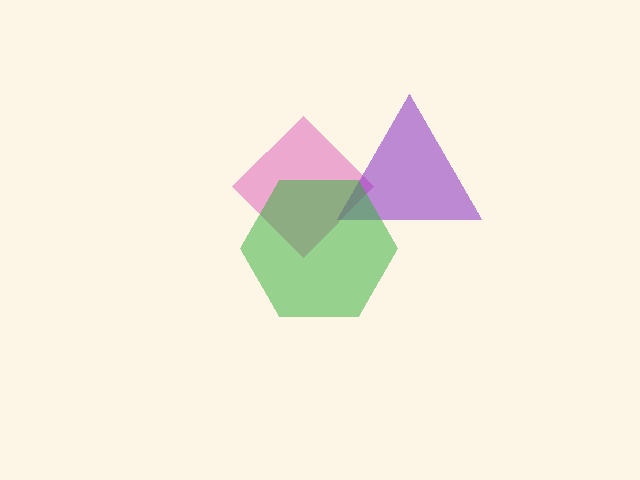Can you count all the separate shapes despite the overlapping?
Yes, there are 3 separate shapes.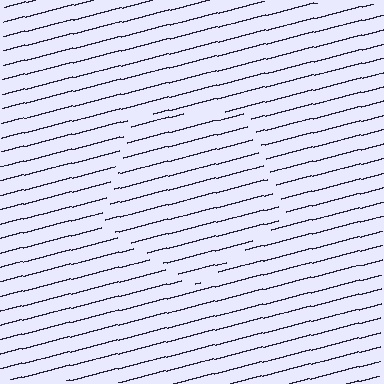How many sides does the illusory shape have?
5 sides — the line-ends trace a pentagon.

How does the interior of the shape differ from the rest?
The interior of the shape contains the same grating, shifted by half a period — the contour is defined by the phase discontinuity where line-ends from the inner and outer gratings abut.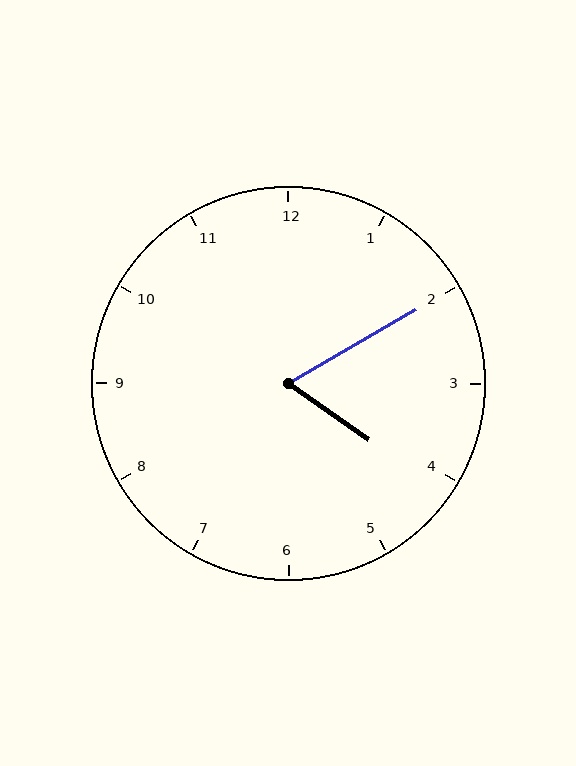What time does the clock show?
4:10.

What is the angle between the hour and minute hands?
Approximately 65 degrees.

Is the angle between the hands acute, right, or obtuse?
It is acute.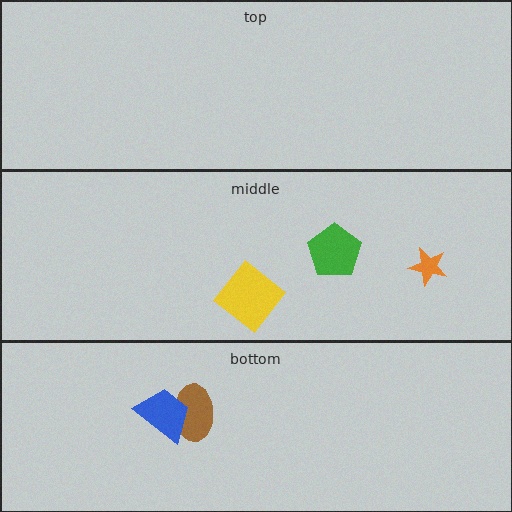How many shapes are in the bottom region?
2.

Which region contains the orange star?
The middle region.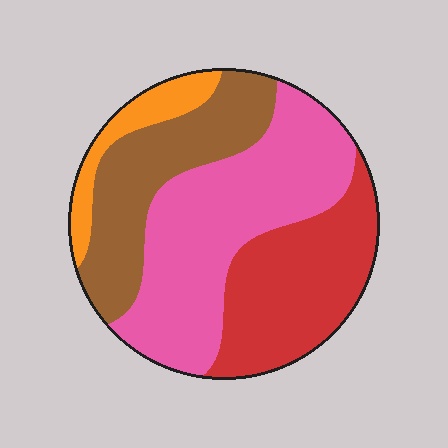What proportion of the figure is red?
Red takes up between a sixth and a third of the figure.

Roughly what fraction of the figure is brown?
Brown covers 24% of the figure.